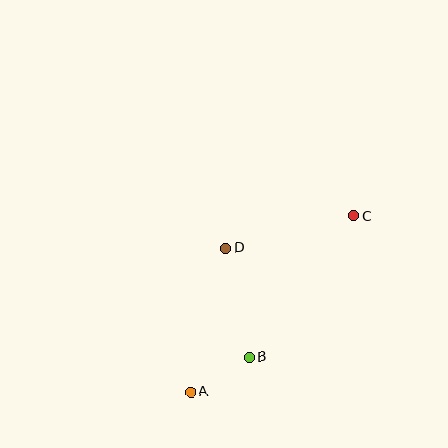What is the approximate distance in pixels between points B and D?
The distance between B and D is approximately 112 pixels.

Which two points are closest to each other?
Points A and B are closest to each other.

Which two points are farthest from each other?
Points A and C are farthest from each other.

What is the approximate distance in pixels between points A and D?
The distance between A and D is approximately 148 pixels.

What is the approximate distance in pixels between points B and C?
The distance between B and C is approximately 176 pixels.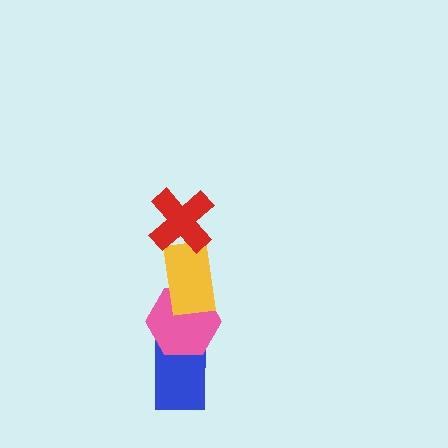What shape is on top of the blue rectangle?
The pink hexagon is on top of the blue rectangle.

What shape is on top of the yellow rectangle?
The red cross is on top of the yellow rectangle.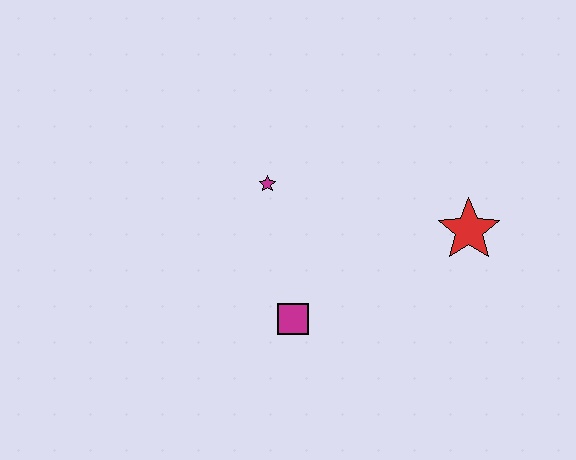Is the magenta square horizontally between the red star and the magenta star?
Yes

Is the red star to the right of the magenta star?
Yes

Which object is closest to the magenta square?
The magenta star is closest to the magenta square.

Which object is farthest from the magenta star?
The red star is farthest from the magenta star.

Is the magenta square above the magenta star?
No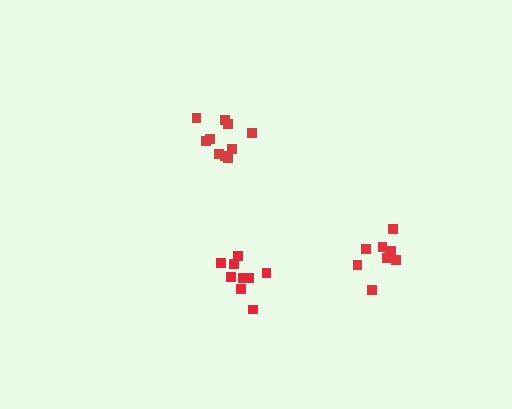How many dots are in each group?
Group 1: 10 dots, Group 2: 9 dots, Group 3: 9 dots (28 total).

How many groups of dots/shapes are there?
There are 3 groups.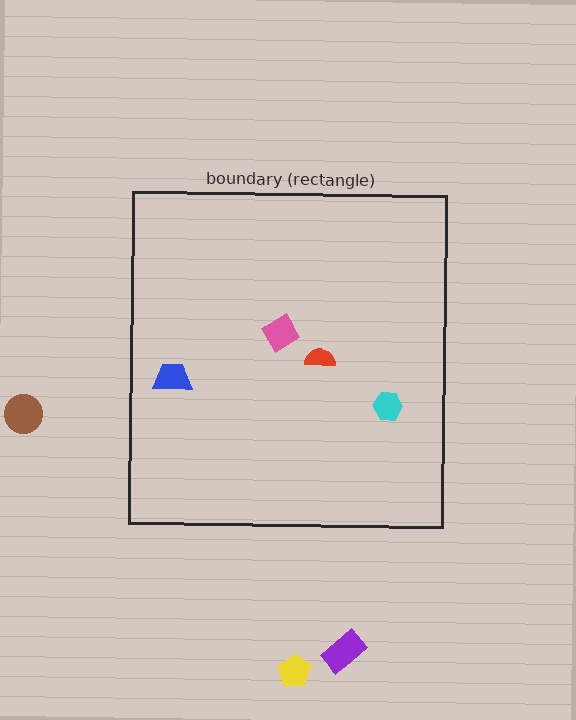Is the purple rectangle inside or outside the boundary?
Outside.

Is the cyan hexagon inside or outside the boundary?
Inside.